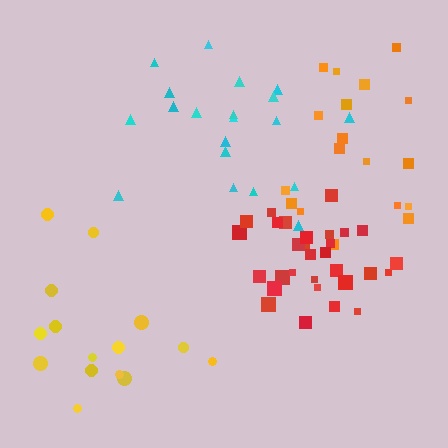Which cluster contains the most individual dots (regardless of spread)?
Red (31).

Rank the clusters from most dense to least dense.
red, cyan, yellow, orange.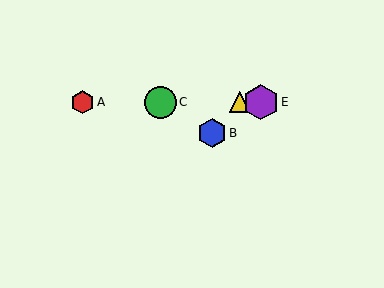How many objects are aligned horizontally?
4 objects (A, C, D, E) are aligned horizontally.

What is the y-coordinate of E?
Object E is at y≈102.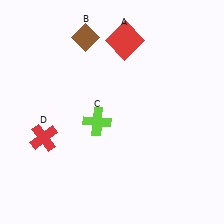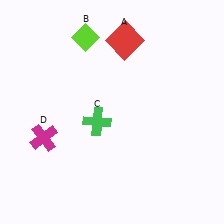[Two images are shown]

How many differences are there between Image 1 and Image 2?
There are 3 differences between the two images.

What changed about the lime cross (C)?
In Image 1, C is lime. In Image 2, it changed to green.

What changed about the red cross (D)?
In Image 1, D is red. In Image 2, it changed to magenta.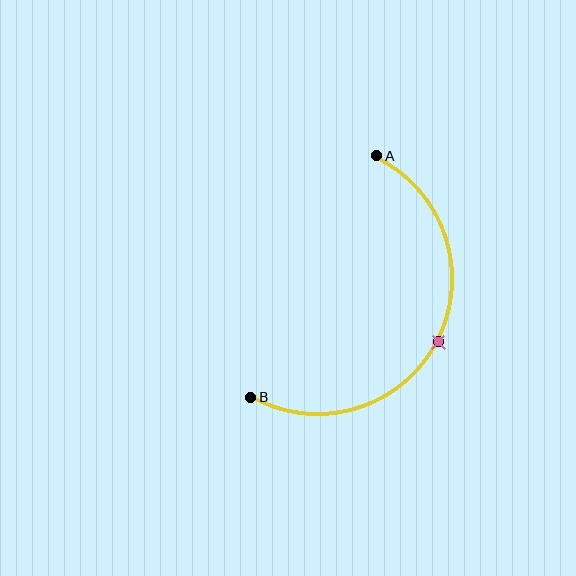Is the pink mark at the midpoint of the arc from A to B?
Yes. The pink mark lies on the arc at equal arc-length from both A and B — it is the arc midpoint.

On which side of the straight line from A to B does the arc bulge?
The arc bulges to the right of the straight line connecting A and B.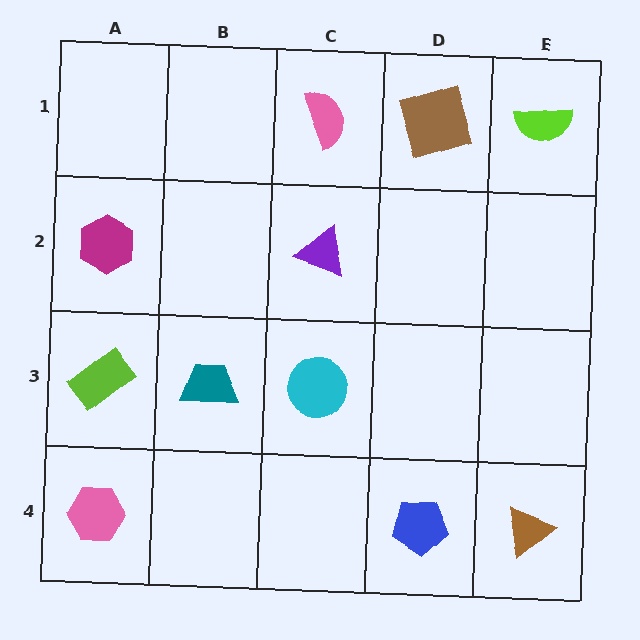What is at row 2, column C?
A purple triangle.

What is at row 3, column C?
A cyan circle.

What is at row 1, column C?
A pink semicircle.